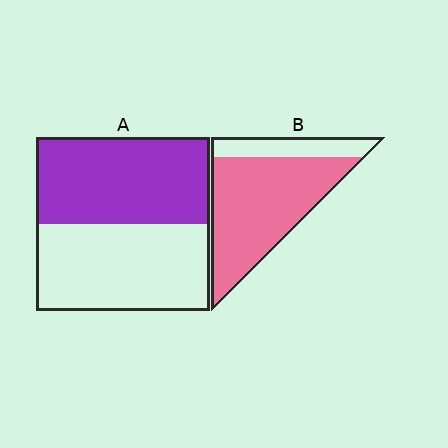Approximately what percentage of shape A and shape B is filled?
A is approximately 50% and B is approximately 80%.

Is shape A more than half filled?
Roughly half.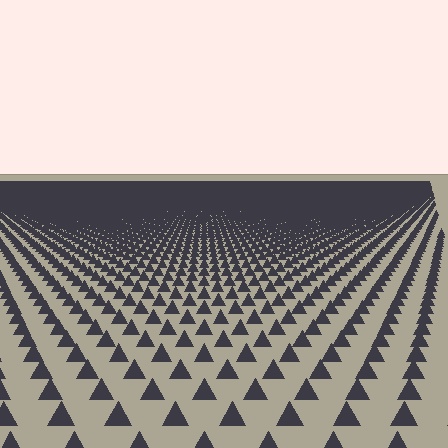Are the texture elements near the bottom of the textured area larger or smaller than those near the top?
Larger. Near the bottom, elements are closer to the viewer and appear at a bigger on-screen size.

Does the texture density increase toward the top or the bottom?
Density increases toward the top.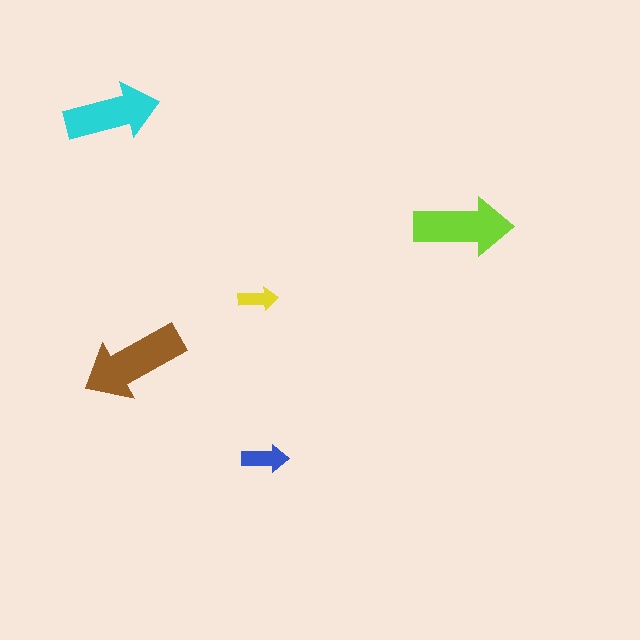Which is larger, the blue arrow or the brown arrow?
The brown one.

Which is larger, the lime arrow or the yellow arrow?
The lime one.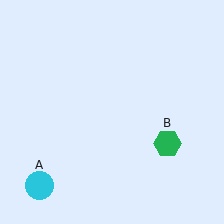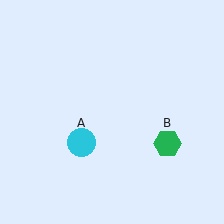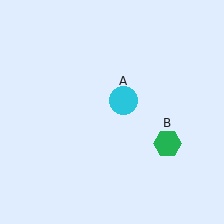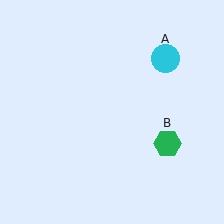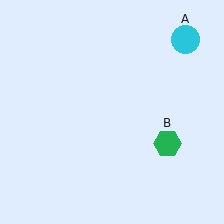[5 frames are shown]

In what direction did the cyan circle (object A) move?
The cyan circle (object A) moved up and to the right.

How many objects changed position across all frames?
1 object changed position: cyan circle (object A).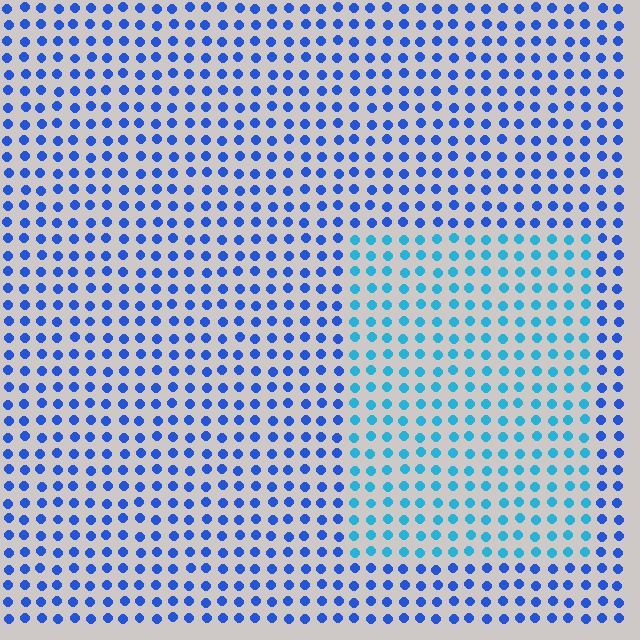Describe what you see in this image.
The image is filled with small blue elements in a uniform arrangement. A rectangle-shaped region is visible where the elements are tinted to a slightly different hue, forming a subtle color boundary.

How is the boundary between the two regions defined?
The boundary is defined purely by a slight shift in hue (about 32 degrees). Spacing, size, and orientation are identical on both sides.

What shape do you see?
I see a rectangle.